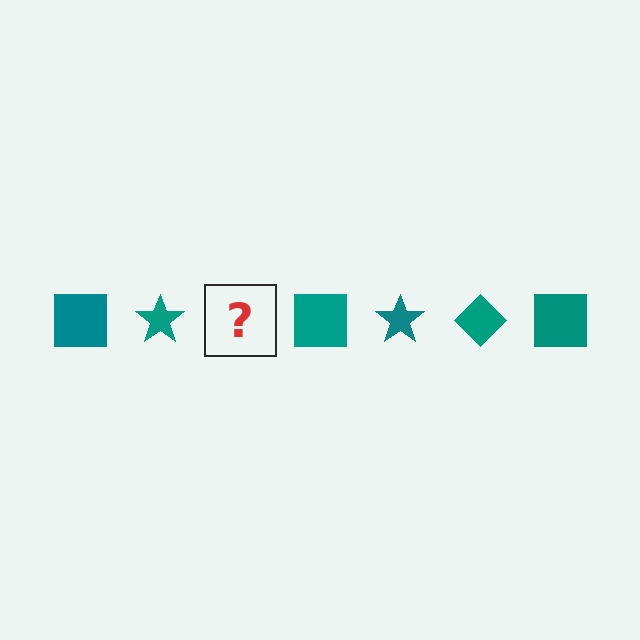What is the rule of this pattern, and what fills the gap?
The rule is that the pattern cycles through square, star, diamond shapes in teal. The gap should be filled with a teal diamond.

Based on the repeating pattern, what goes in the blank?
The blank should be a teal diamond.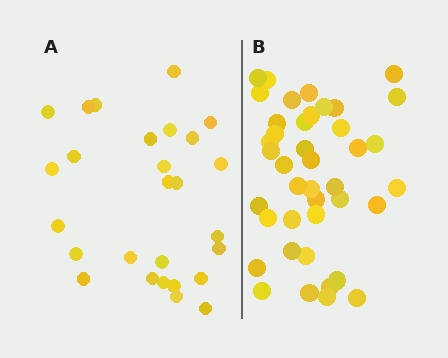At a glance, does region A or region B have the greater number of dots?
Region B (the right region) has more dots.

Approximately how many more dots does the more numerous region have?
Region B has approximately 15 more dots than region A.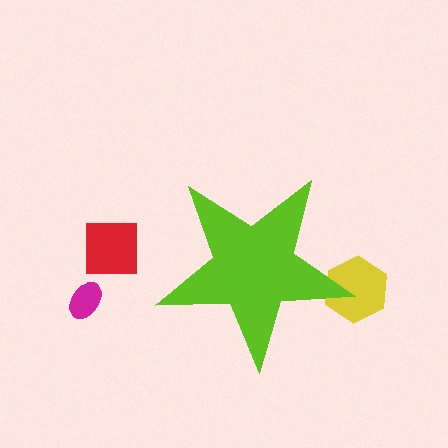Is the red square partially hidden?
No, the red square is fully visible.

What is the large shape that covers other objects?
A lime star.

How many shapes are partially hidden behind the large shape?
1 shape is partially hidden.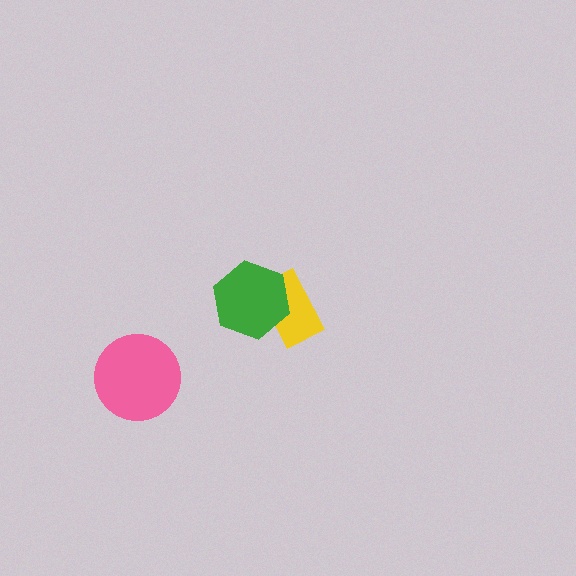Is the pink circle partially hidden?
No, no other shape covers it.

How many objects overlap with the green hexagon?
1 object overlaps with the green hexagon.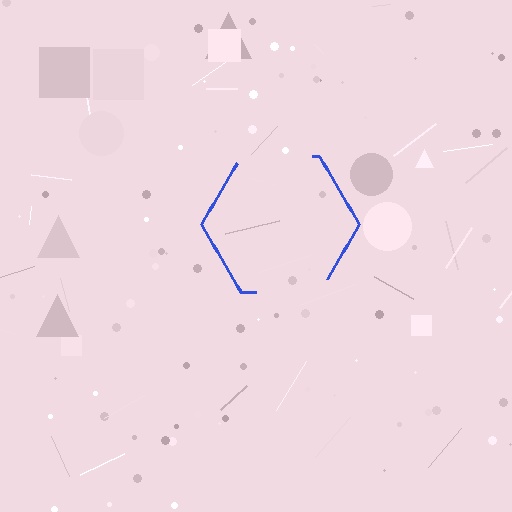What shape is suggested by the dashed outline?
The dashed outline suggests a hexagon.